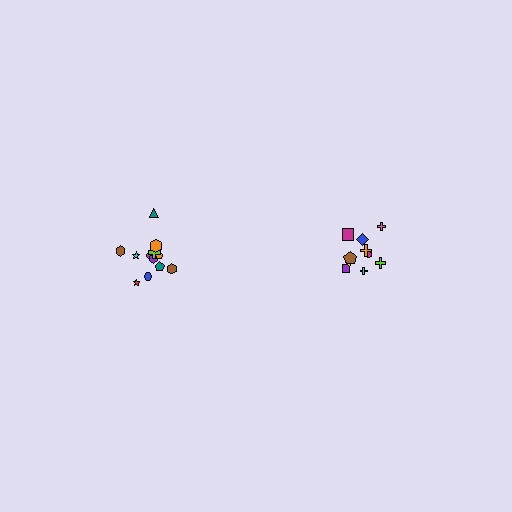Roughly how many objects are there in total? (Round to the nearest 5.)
Roughly 20 objects in total.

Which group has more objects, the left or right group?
The left group.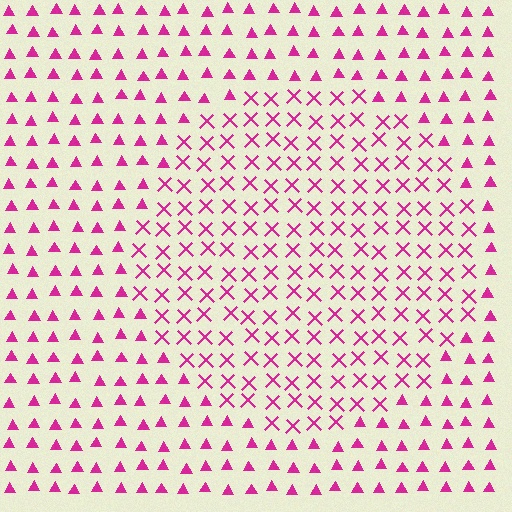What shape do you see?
I see a circle.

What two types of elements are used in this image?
The image uses X marks inside the circle region and triangles outside it.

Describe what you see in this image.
The image is filled with small magenta elements arranged in a uniform grid. A circle-shaped region contains X marks, while the surrounding area contains triangles. The boundary is defined purely by the change in element shape.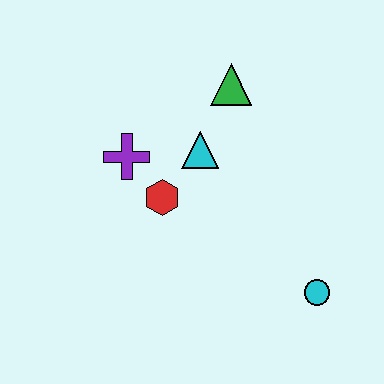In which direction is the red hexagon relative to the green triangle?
The red hexagon is below the green triangle.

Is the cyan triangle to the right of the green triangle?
No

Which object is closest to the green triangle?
The cyan triangle is closest to the green triangle.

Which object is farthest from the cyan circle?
The purple cross is farthest from the cyan circle.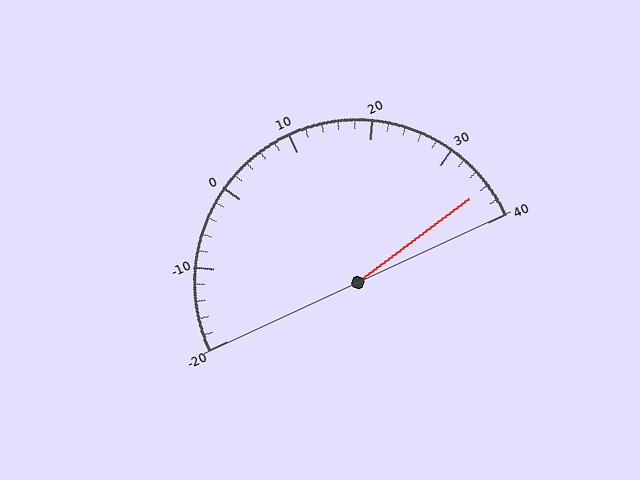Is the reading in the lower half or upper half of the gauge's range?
The reading is in the upper half of the range (-20 to 40).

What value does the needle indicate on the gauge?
The needle indicates approximately 36.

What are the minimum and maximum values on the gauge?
The gauge ranges from -20 to 40.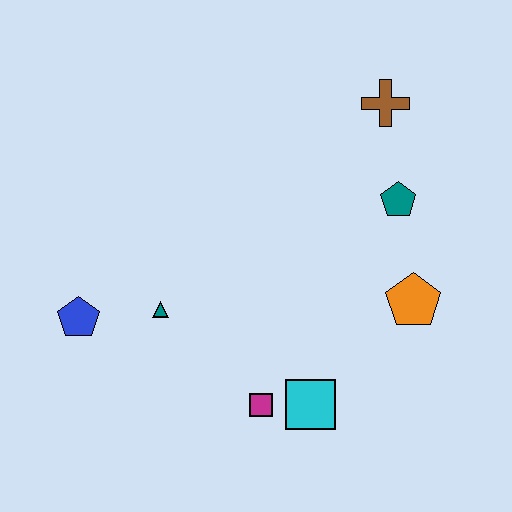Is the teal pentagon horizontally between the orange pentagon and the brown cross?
Yes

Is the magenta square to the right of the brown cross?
No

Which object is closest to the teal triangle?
The blue pentagon is closest to the teal triangle.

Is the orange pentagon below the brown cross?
Yes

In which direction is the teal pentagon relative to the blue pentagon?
The teal pentagon is to the right of the blue pentagon.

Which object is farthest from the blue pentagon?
The brown cross is farthest from the blue pentagon.